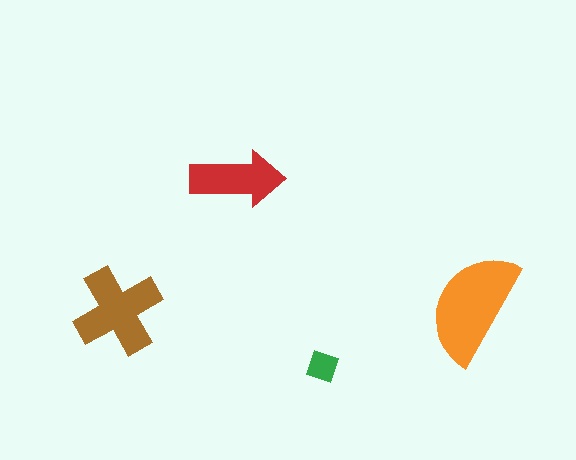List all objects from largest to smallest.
The orange semicircle, the brown cross, the red arrow, the green square.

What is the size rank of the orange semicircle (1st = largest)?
1st.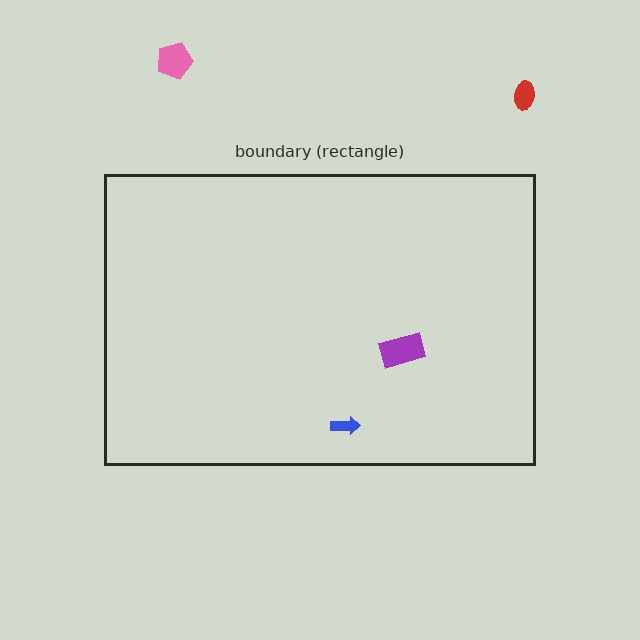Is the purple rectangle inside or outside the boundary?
Inside.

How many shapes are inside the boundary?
2 inside, 2 outside.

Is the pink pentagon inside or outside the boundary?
Outside.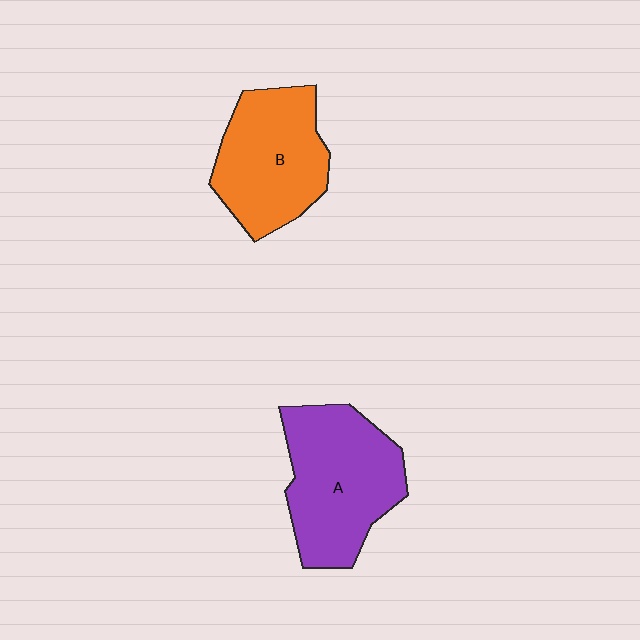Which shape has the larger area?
Shape A (purple).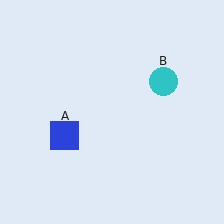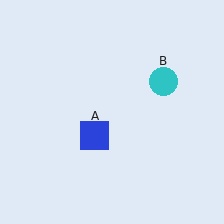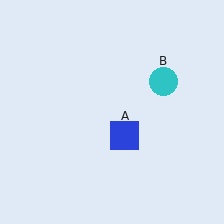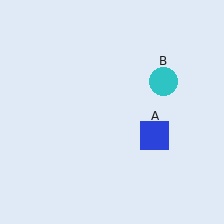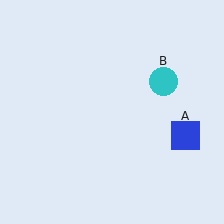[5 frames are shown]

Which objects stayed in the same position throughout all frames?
Cyan circle (object B) remained stationary.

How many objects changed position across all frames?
1 object changed position: blue square (object A).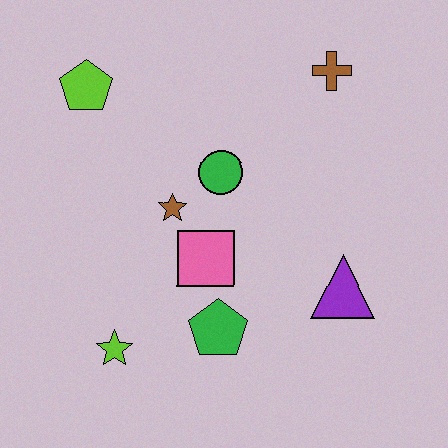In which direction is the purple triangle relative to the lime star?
The purple triangle is to the right of the lime star.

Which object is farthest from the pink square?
The brown cross is farthest from the pink square.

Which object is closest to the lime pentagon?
The brown star is closest to the lime pentagon.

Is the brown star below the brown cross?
Yes